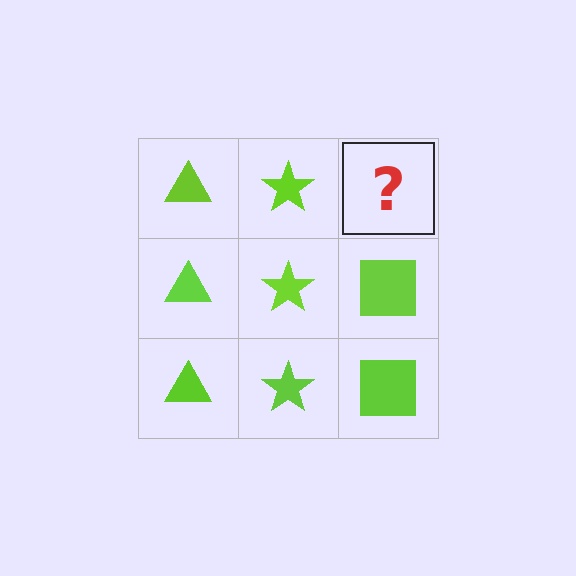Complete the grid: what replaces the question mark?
The question mark should be replaced with a lime square.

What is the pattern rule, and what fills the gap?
The rule is that each column has a consistent shape. The gap should be filled with a lime square.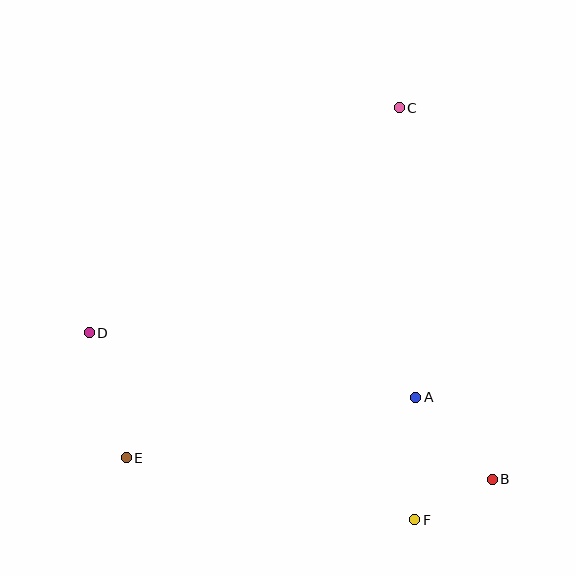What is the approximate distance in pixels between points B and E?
The distance between B and E is approximately 367 pixels.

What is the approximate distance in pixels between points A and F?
The distance between A and F is approximately 123 pixels.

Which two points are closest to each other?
Points B and F are closest to each other.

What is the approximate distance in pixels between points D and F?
The distance between D and F is approximately 375 pixels.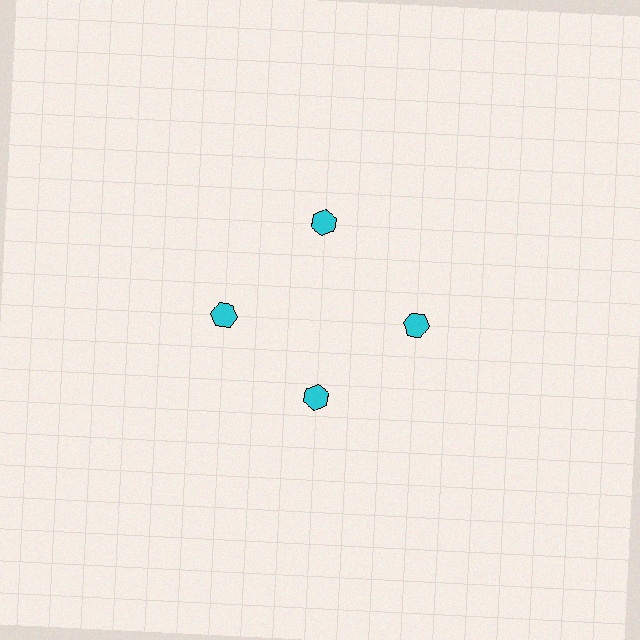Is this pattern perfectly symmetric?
No. The 4 cyan hexagons are arranged in a ring, but one element near the 6 o'clock position is pulled inward toward the center, breaking the 4-fold rotational symmetry.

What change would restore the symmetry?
The symmetry would be restored by moving it outward, back onto the ring so that all 4 hexagons sit at equal angles and equal distance from the center.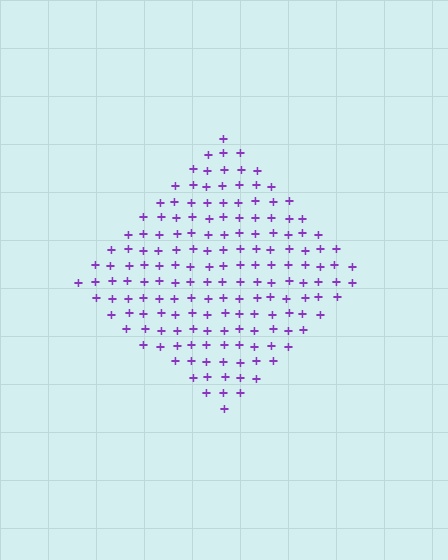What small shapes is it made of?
It is made of small plus signs.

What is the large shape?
The large shape is a diamond.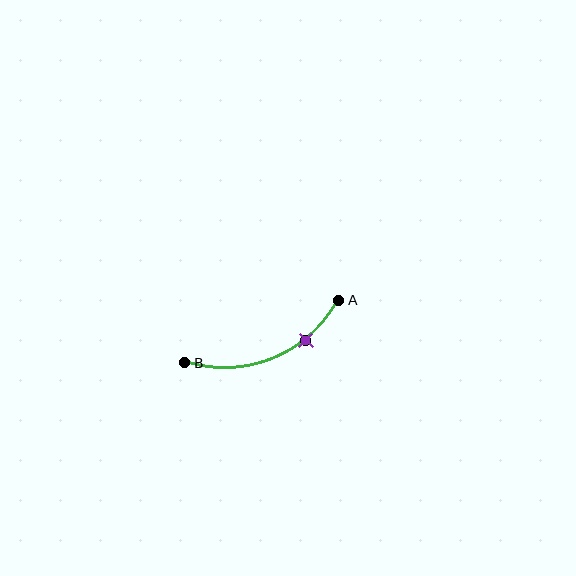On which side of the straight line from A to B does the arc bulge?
The arc bulges below the straight line connecting A and B.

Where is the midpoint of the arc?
The arc midpoint is the point on the curve farthest from the straight line joining A and B. It sits below that line.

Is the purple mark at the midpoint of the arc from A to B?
No. The purple mark lies on the arc but is closer to endpoint A. The arc midpoint would be at the point on the curve equidistant along the arc from both A and B.